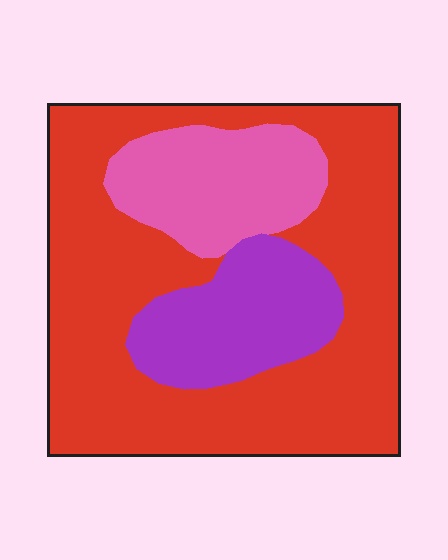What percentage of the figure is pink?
Pink takes up between a sixth and a third of the figure.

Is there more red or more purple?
Red.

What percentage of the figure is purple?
Purple takes up less than a quarter of the figure.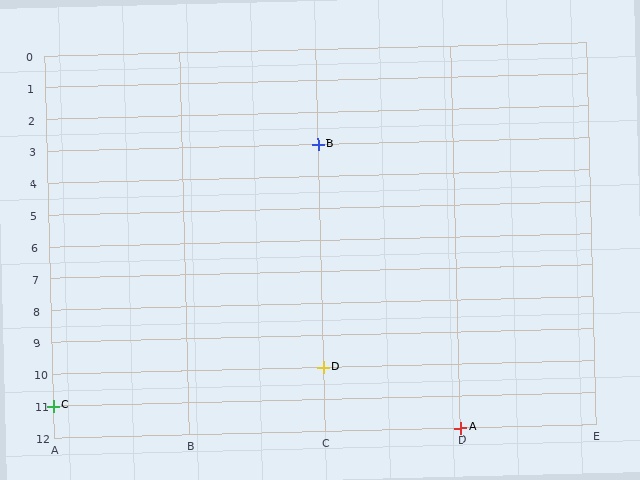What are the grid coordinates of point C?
Point C is at grid coordinates (A, 11).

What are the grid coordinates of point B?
Point B is at grid coordinates (C, 3).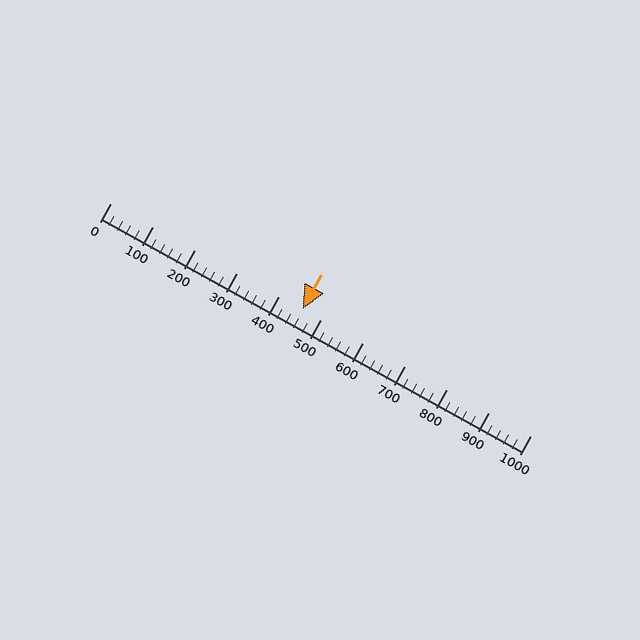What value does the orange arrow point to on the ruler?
The orange arrow points to approximately 458.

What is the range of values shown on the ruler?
The ruler shows values from 0 to 1000.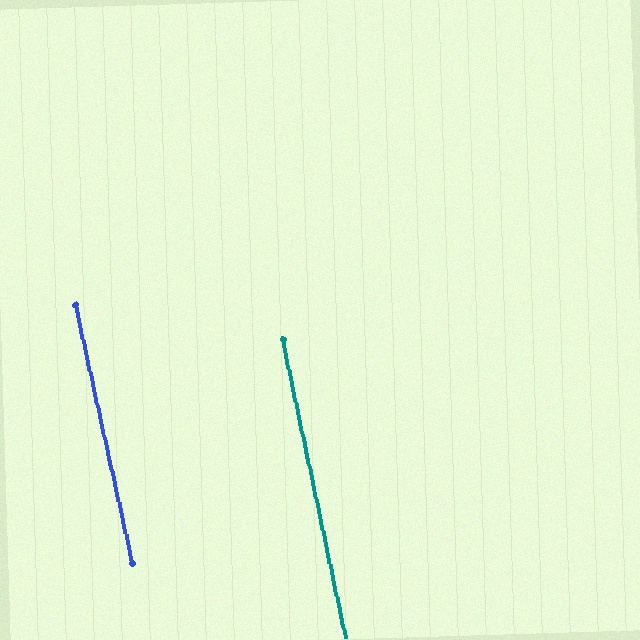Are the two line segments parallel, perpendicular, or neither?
Parallel — their directions differ by only 0.6°.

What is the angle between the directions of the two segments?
Approximately 1 degree.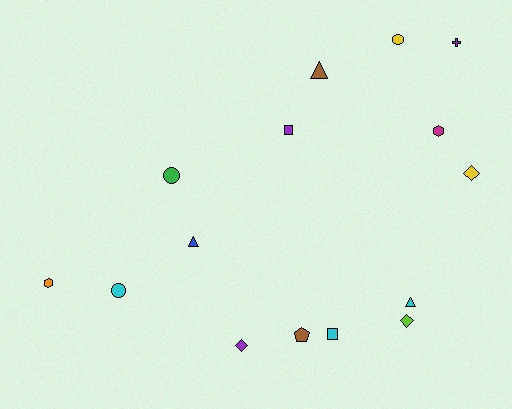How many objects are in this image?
There are 15 objects.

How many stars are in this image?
There are no stars.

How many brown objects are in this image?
There are 2 brown objects.